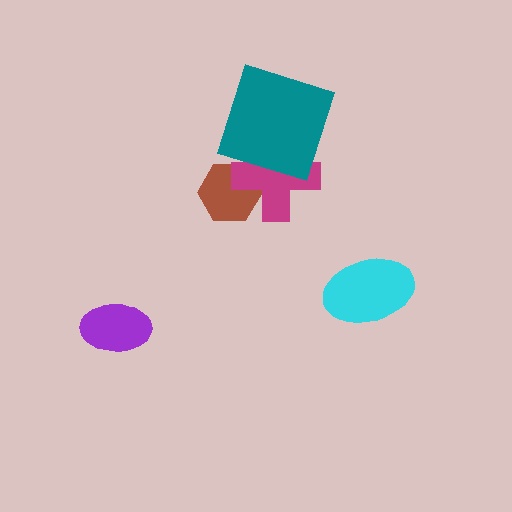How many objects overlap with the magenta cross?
2 objects overlap with the magenta cross.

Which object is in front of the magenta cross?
The teal square is in front of the magenta cross.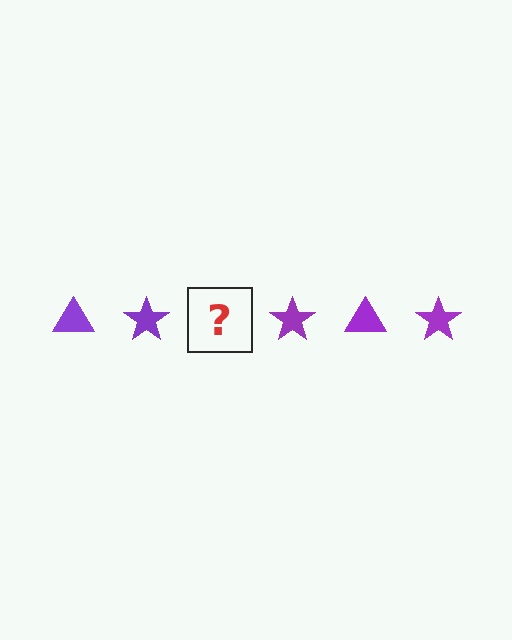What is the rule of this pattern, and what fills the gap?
The rule is that the pattern cycles through triangle, star shapes in purple. The gap should be filled with a purple triangle.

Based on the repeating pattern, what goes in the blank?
The blank should be a purple triangle.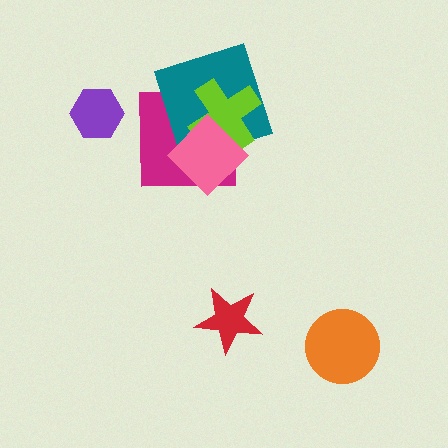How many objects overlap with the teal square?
3 objects overlap with the teal square.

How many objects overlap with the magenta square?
3 objects overlap with the magenta square.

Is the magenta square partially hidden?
Yes, it is partially covered by another shape.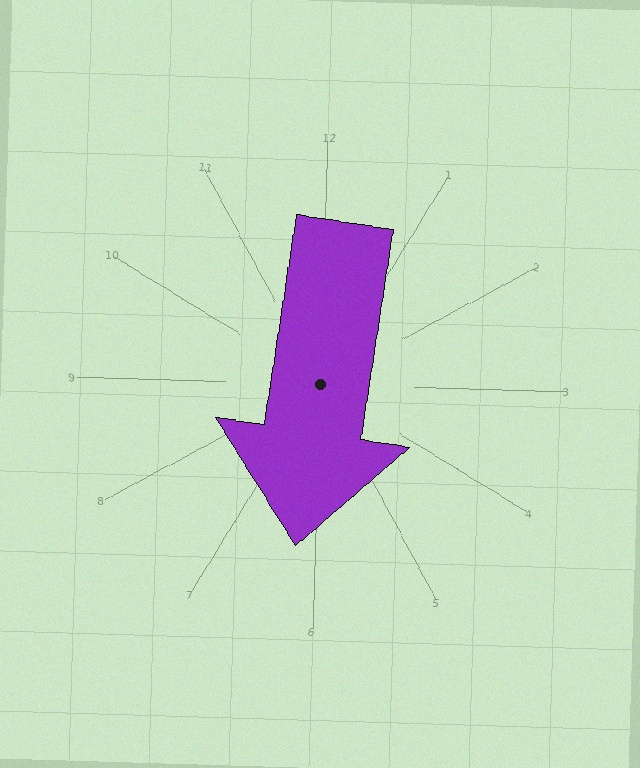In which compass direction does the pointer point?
South.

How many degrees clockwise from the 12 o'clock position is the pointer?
Approximately 187 degrees.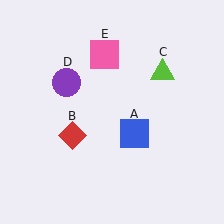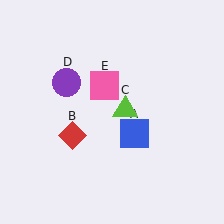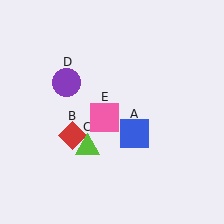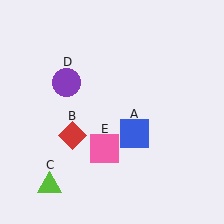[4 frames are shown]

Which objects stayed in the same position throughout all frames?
Blue square (object A) and red diamond (object B) and purple circle (object D) remained stationary.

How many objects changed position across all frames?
2 objects changed position: lime triangle (object C), pink square (object E).